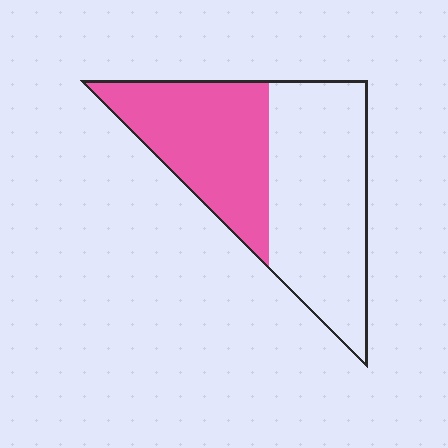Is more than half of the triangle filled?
No.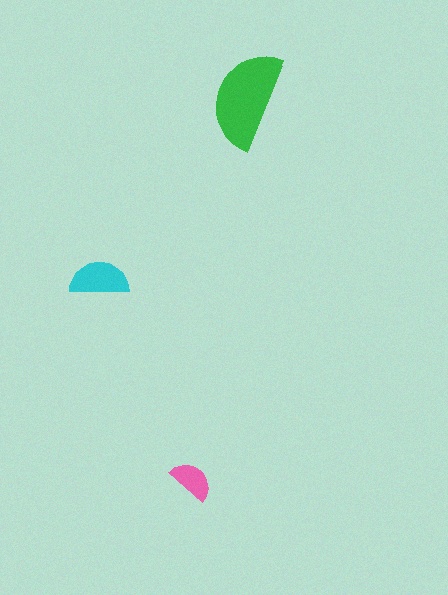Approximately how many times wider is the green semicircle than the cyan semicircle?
About 1.5 times wider.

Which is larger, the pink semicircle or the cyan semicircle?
The cyan one.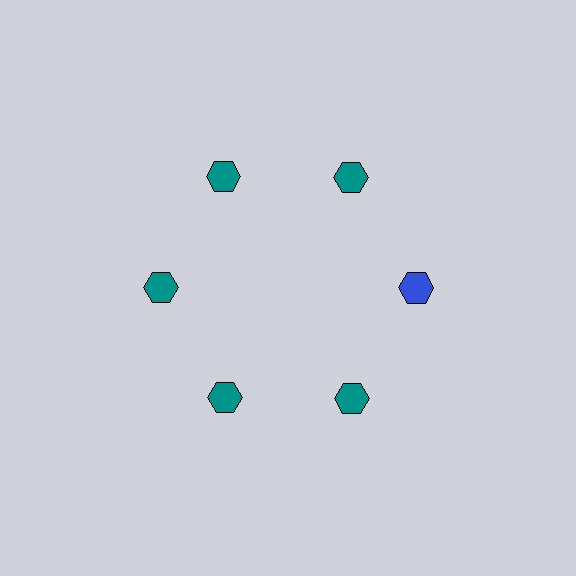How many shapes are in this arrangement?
There are 6 shapes arranged in a ring pattern.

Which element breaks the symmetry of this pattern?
The blue hexagon at roughly the 3 o'clock position breaks the symmetry. All other shapes are teal hexagons.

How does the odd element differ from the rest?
It has a different color: blue instead of teal.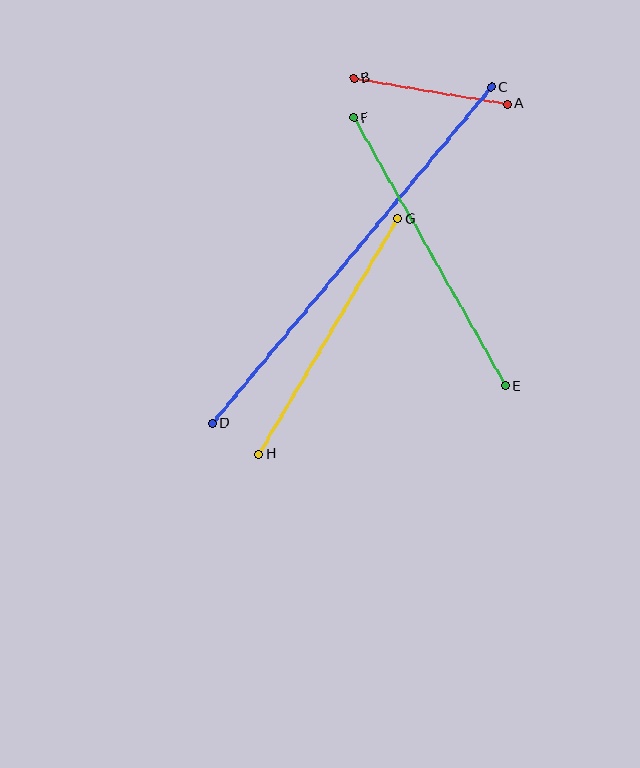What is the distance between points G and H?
The distance is approximately 274 pixels.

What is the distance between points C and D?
The distance is approximately 437 pixels.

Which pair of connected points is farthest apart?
Points C and D are farthest apart.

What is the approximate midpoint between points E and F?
The midpoint is at approximately (430, 252) pixels.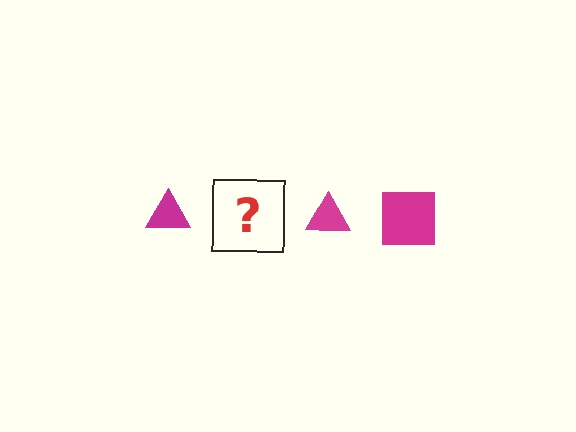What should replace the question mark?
The question mark should be replaced with a magenta square.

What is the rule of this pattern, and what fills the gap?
The rule is that the pattern cycles through triangle, square shapes in magenta. The gap should be filled with a magenta square.